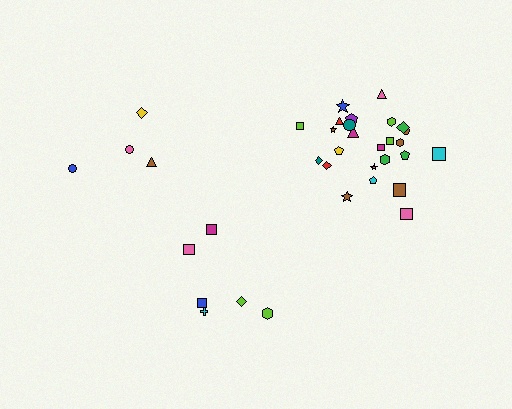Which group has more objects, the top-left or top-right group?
The top-right group.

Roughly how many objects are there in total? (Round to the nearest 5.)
Roughly 35 objects in total.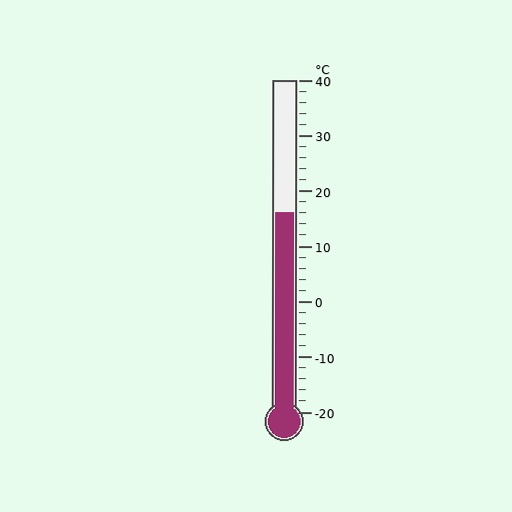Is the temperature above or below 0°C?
The temperature is above 0°C.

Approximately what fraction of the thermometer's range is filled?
The thermometer is filled to approximately 60% of its range.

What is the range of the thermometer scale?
The thermometer scale ranges from -20°C to 40°C.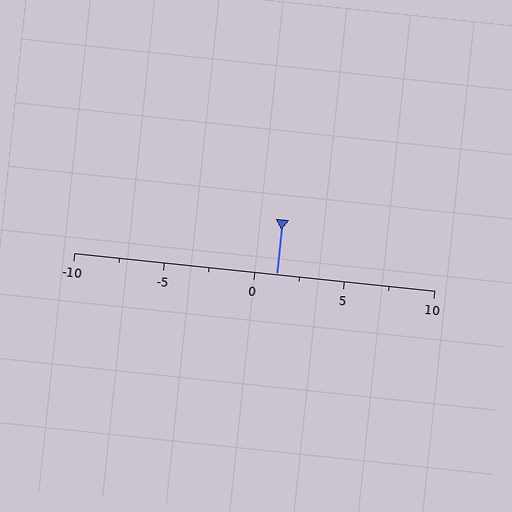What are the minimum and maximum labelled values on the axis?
The axis runs from -10 to 10.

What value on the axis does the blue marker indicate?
The marker indicates approximately 1.2.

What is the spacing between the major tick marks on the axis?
The major ticks are spaced 5 apart.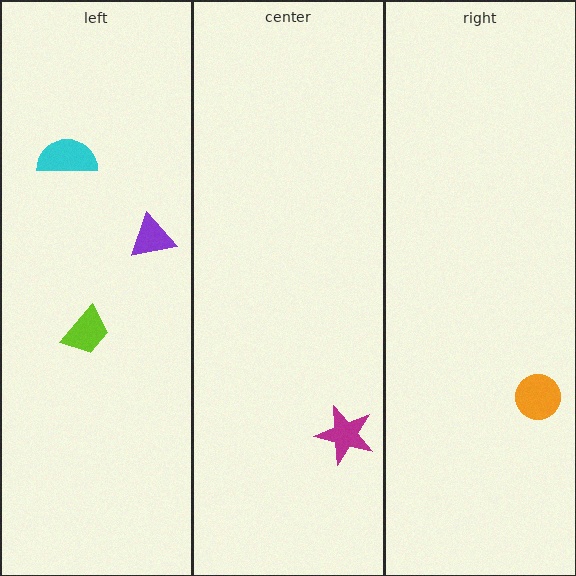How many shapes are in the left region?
3.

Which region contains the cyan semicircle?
The left region.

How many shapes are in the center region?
1.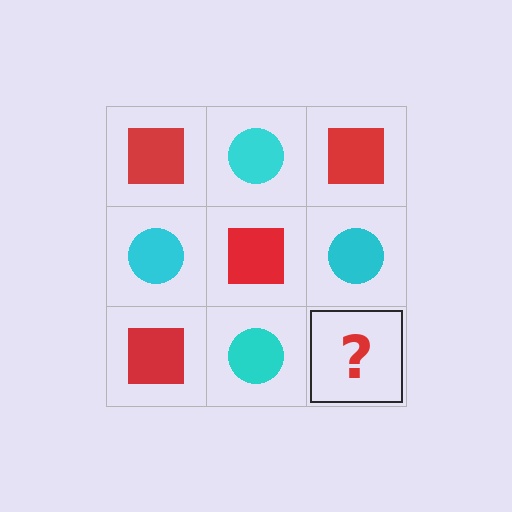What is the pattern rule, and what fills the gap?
The rule is that it alternates red square and cyan circle in a checkerboard pattern. The gap should be filled with a red square.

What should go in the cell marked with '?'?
The missing cell should contain a red square.